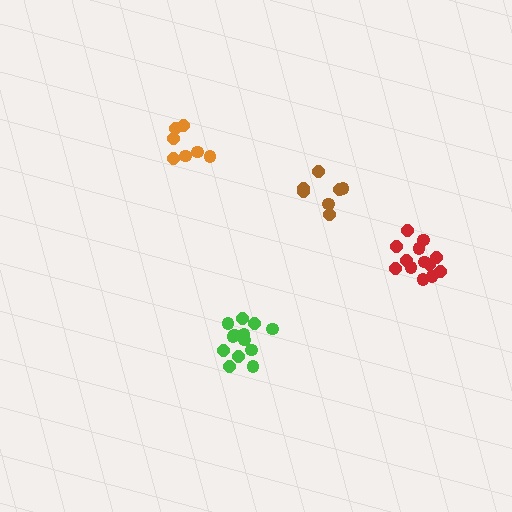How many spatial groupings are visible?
There are 4 spatial groupings.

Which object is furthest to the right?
The red cluster is rightmost.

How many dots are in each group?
Group 1: 13 dots, Group 2: 13 dots, Group 3: 7 dots, Group 4: 7 dots (40 total).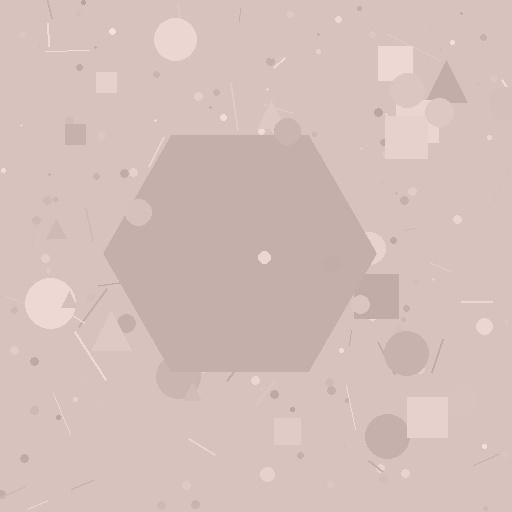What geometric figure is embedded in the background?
A hexagon is embedded in the background.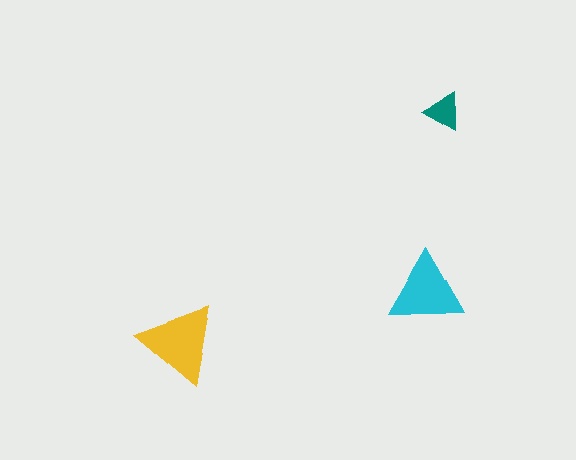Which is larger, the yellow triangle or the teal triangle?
The yellow one.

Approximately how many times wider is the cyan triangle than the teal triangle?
About 2 times wider.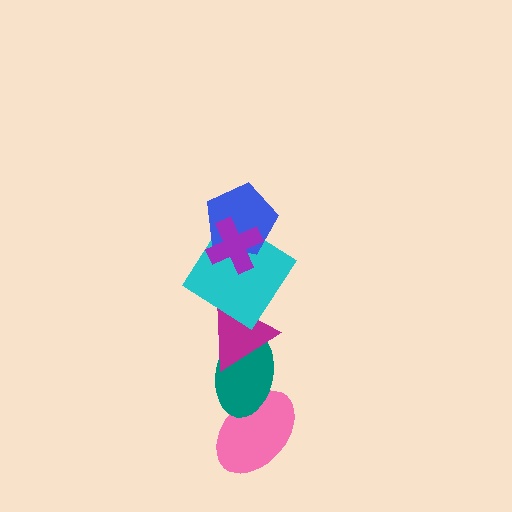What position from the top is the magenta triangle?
The magenta triangle is 4th from the top.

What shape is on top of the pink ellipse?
The teal ellipse is on top of the pink ellipse.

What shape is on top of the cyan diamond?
The blue pentagon is on top of the cyan diamond.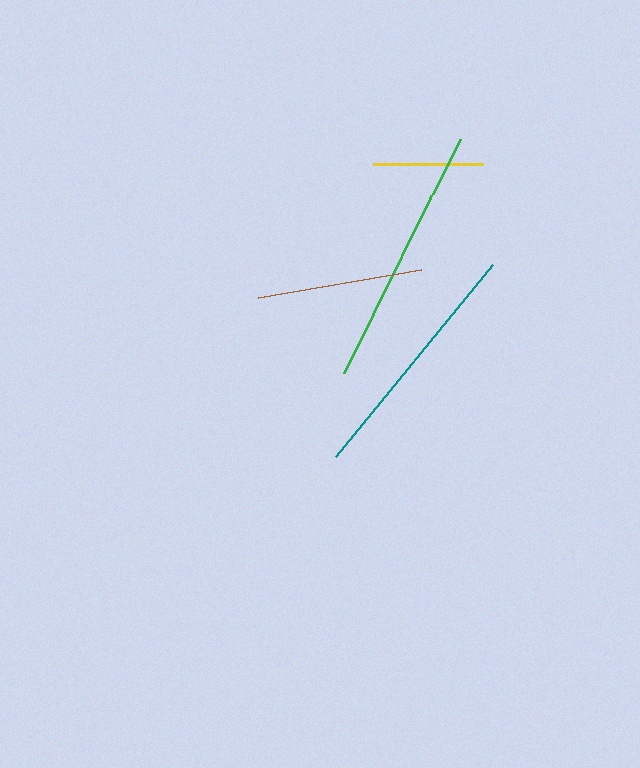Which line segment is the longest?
The green line is the longest at approximately 261 pixels.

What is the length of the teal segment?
The teal segment is approximately 248 pixels long.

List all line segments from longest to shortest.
From longest to shortest: green, teal, brown, yellow.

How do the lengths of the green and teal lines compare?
The green and teal lines are approximately the same length.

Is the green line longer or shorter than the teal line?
The green line is longer than the teal line.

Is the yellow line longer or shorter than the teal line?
The teal line is longer than the yellow line.